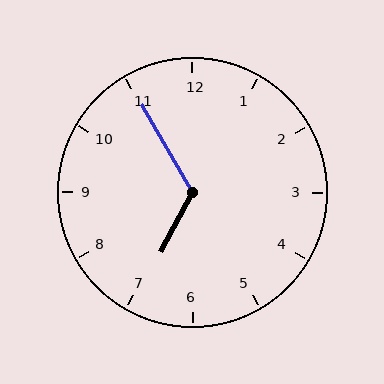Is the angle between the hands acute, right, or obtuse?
It is obtuse.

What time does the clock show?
6:55.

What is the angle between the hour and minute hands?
Approximately 122 degrees.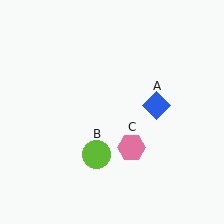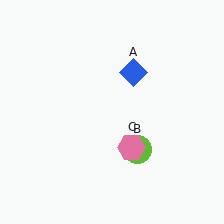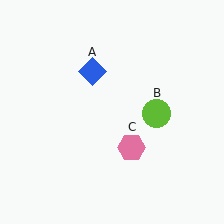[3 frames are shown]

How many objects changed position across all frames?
2 objects changed position: blue diamond (object A), lime circle (object B).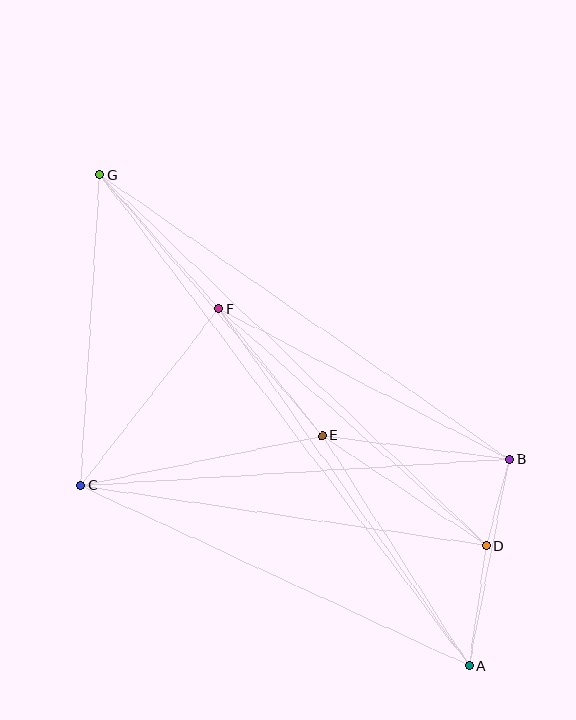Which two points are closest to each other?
Points B and D are closest to each other.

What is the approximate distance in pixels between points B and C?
The distance between B and C is approximately 430 pixels.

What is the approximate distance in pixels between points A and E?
The distance between A and E is approximately 273 pixels.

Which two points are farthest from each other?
Points A and G are farthest from each other.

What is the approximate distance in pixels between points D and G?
The distance between D and G is approximately 536 pixels.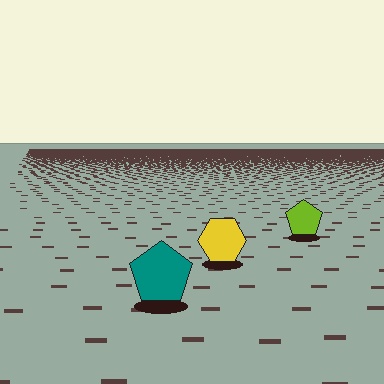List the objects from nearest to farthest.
From nearest to farthest: the teal pentagon, the yellow hexagon, the lime pentagon.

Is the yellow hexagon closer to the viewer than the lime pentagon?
Yes. The yellow hexagon is closer — you can tell from the texture gradient: the ground texture is coarser near it.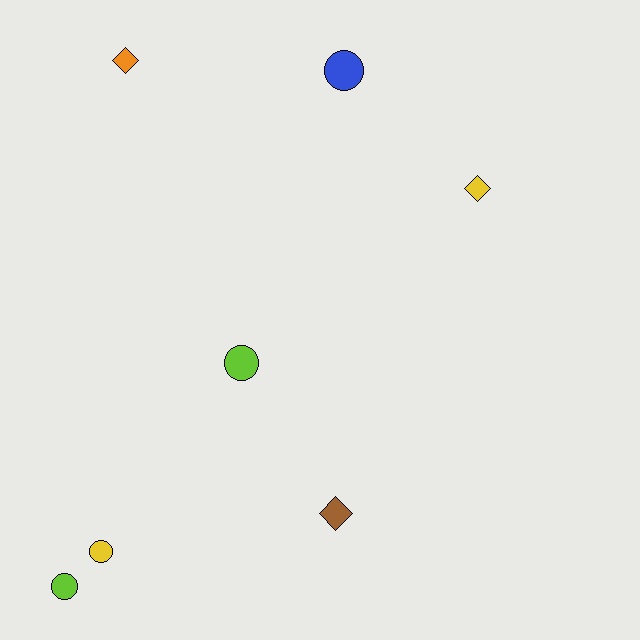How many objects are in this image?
There are 7 objects.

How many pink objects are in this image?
There are no pink objects.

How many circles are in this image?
There are 4 circles.